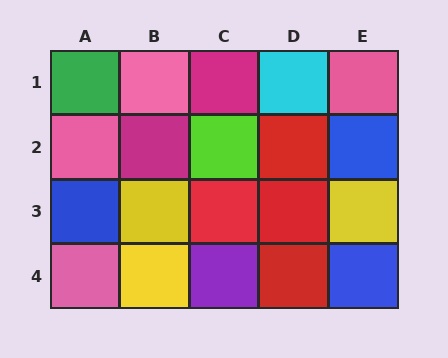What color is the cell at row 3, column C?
Red.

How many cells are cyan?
1 cell is cyan.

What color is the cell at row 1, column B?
Pink.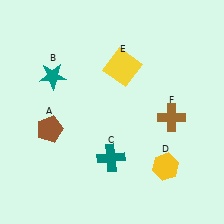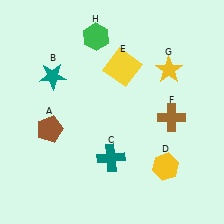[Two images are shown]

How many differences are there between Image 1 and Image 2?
There are 2 differences between the two images.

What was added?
A yellow star (G), a green hexagon (H) were added in Image 2.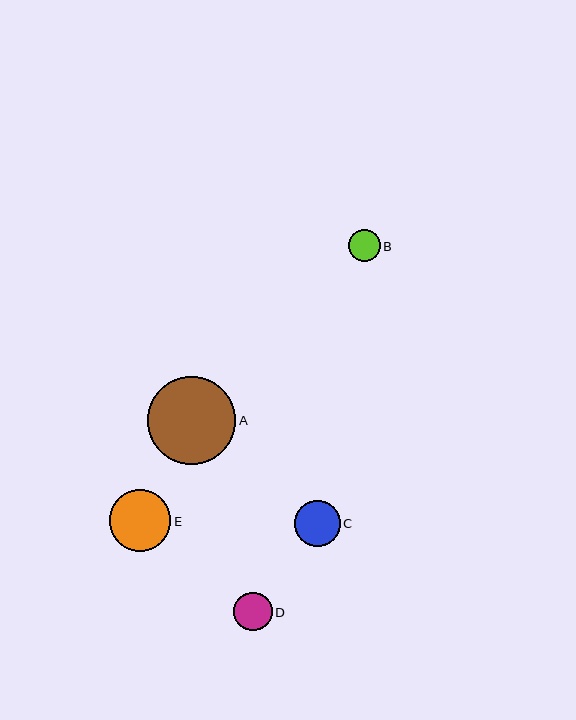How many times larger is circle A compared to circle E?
Circle A is approximately 1.4 times the size of circle E.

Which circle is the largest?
Circle A is the largest with a size of approximately 88 pixels.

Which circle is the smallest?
Circle B is the smallest with a size of approximately 31 pixels.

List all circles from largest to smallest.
From largest to smallest: A, E, C, D, B.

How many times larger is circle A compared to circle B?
Circle A is approximately 2.8 times the size of circle B.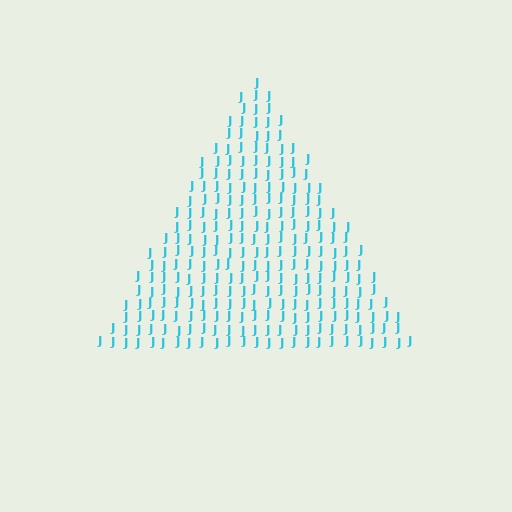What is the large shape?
The large shape is a triangle.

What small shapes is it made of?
It is made of small letter J's.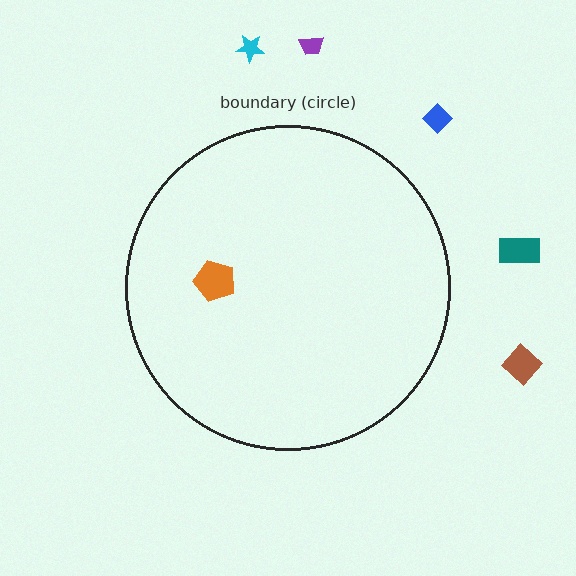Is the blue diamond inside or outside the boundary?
Outside.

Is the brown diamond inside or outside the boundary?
Outside.